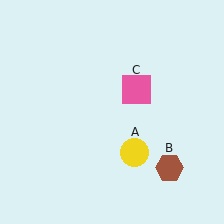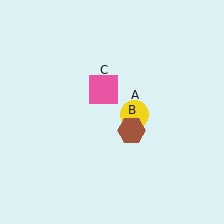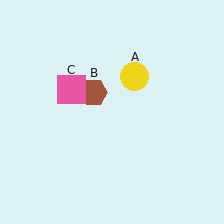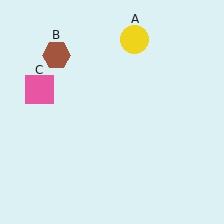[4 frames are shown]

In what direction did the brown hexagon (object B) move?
The brown hexagon (object B) moved up and to the left.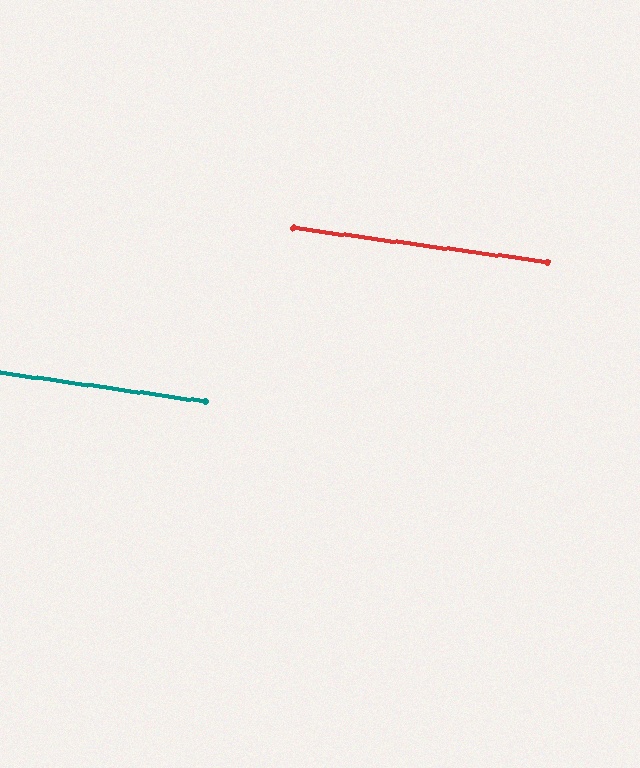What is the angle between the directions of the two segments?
Approximately 0 degrees.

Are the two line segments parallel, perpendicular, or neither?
Parallel — their directions differ by only 0.3°.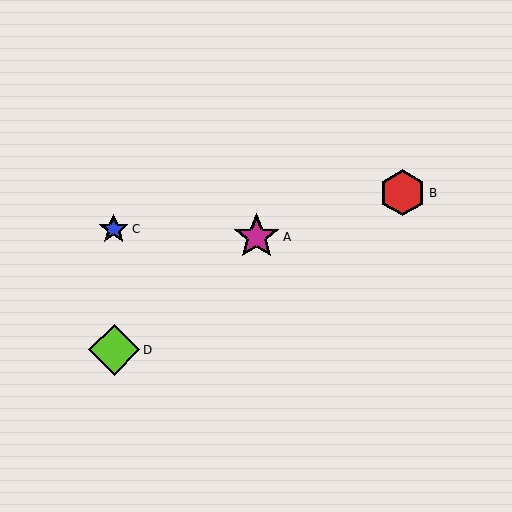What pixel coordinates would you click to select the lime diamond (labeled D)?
Click at (114, 350) to select the lime diamond D.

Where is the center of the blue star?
The center of the blue star is at (114, 229).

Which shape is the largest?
The lime diamond (labeled D) is the largest.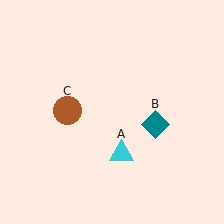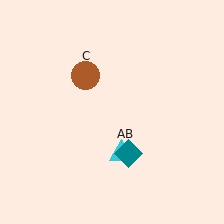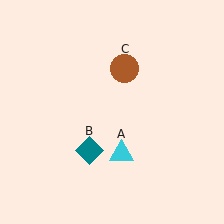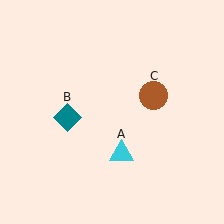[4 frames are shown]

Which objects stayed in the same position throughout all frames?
Cyan triangle (object A) remained stationary.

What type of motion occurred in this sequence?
The teal diamond (object B), brown circle (object C) rotated clockwise around the center of the scene.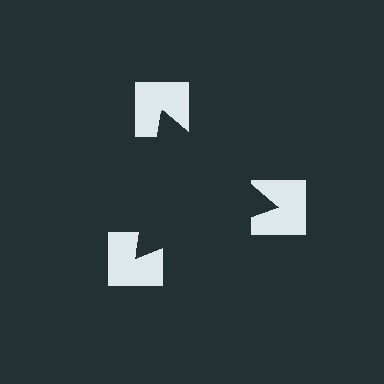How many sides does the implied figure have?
3 sides.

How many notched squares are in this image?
There are 3 — one at each vertex of the illusory triangle.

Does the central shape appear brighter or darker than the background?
It typically appears slightly darker than the background, even though no actual brightness change is drawn.